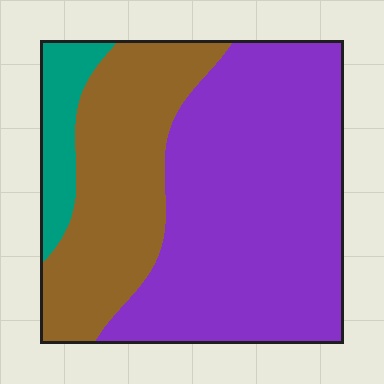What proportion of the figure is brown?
Brown takes up between a sixth and a third of the figure.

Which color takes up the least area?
Teal, at roughly 10%.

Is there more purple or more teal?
Purple.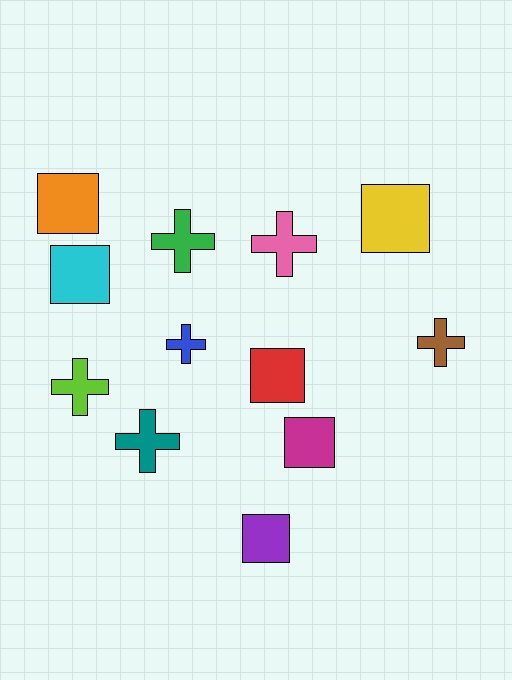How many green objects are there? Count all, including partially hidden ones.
There is 1 green object.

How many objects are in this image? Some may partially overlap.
There are 12 objects.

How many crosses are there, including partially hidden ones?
There are 6 crosses.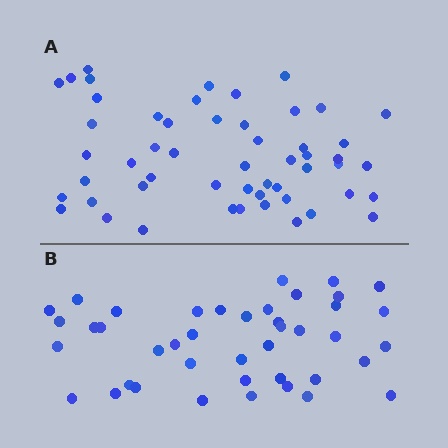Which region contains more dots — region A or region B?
Region A (the top region) has more dots.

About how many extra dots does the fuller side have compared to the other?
Region A has roughly 12 or so more dots than region B.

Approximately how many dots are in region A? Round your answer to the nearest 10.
About 50 dots. (The exact count is 53, which rounds to 50.)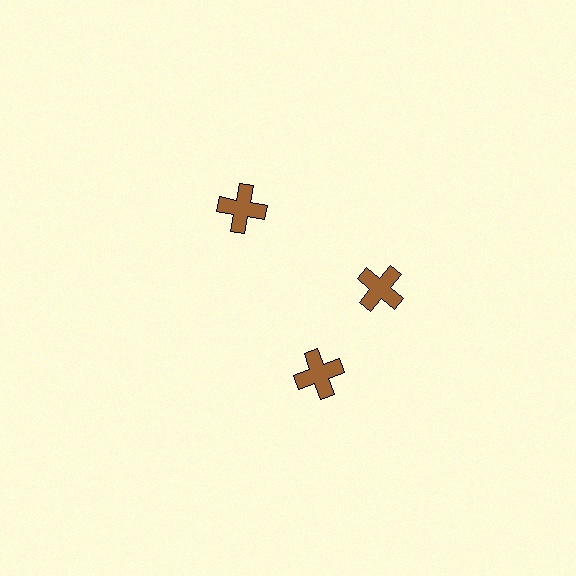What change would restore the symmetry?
The symmetry would be restored by rotating it back into even spacing with its neighbors so that all 3 crosses sit at equal angles and equal distance from the center.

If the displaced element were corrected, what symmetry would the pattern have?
It would have 3-fold rotational symmetry — the pattern would map onto itself every 120 degrees.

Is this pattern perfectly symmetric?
No. The 3 brown crosses are arranged in a ring, but one element near the 7 o'clock position is rotated out of alignment along the ring, breaking the 3-fold rotational symmetry.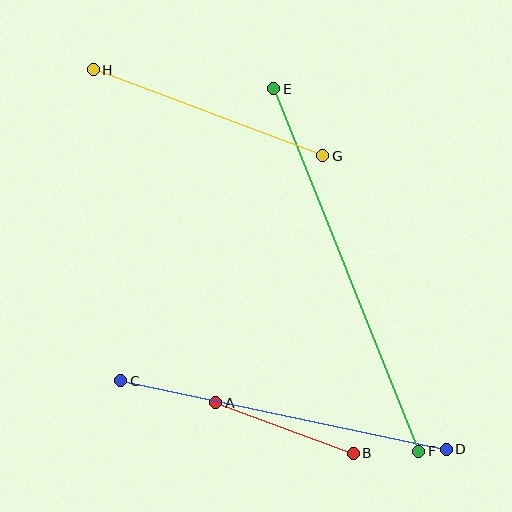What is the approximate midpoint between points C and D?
The midpoint is at approximately (283, 415) pixels.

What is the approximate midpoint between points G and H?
The midpoint is at approximately (208, 113) pixels.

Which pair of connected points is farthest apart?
Points E and F are farthest apart.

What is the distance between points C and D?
The distance is approximately 333 pixels.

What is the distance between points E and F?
The distance is approximately 391 pixels.